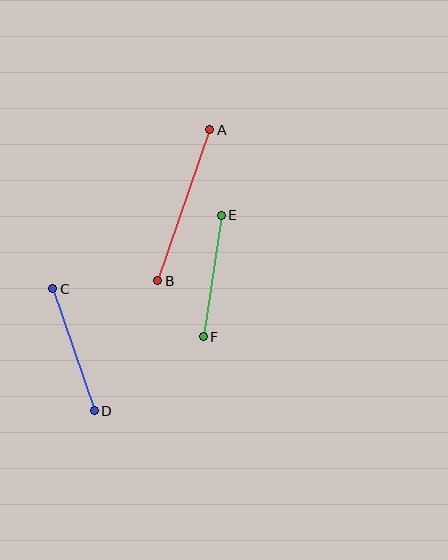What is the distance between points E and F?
The distance is approximately 123 pixels.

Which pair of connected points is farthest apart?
Points A and B are farthest apart.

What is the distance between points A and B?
The distance is approximately 160 pixels.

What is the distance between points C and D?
The distance is approximately 129 pixels.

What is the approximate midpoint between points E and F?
The midpoint is at approximately (212, 276) pixels.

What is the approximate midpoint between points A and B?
The midpoint is at approximately (184, 205) pixels.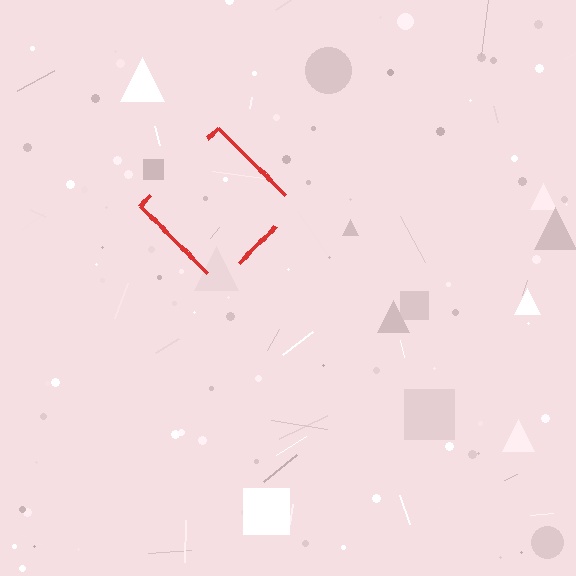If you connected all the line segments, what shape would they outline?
They would outline a diamond.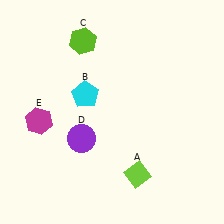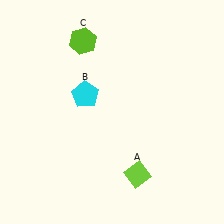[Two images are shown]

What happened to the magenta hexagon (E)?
The magenta hexagon (E) was removed in Image 2. It was in the bottom-left area of Image 1.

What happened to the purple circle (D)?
The purple circle (D) was removed in Image 2. It was in the bottom-left area of Image 1.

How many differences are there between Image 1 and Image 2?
There are 2 differences between the two images.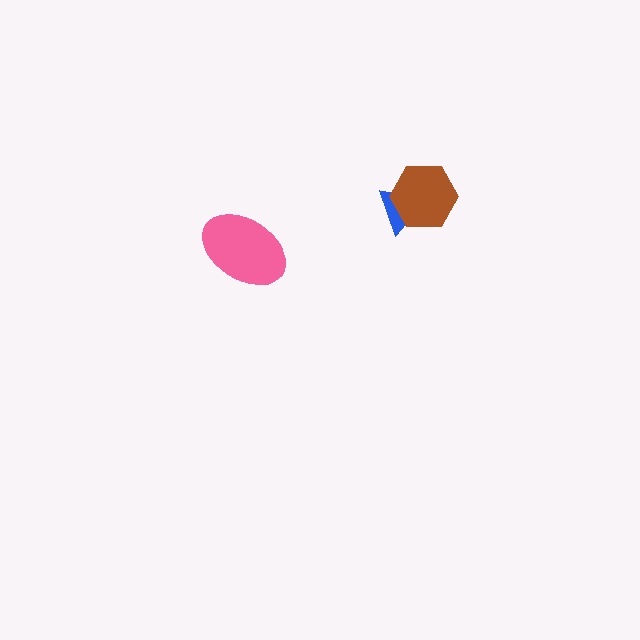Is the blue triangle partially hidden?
Yes, it is partially covered by another shape.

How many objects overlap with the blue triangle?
1 object overlaps with the blue triangle.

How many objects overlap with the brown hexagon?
1 object overlaps with the brown hexagon.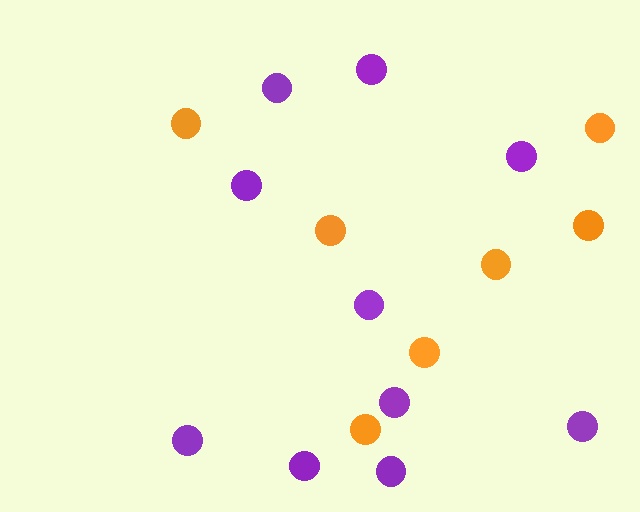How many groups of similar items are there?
There are 2 groups: one group of orange circles (7) and one group of purple circles (10).